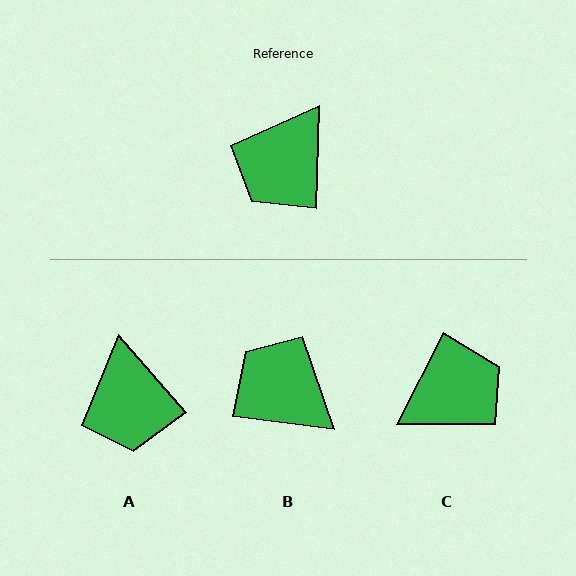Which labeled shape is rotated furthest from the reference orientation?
C, about 155 degrees away.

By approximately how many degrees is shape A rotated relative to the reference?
Approximately 43 degrees counter-clockwise.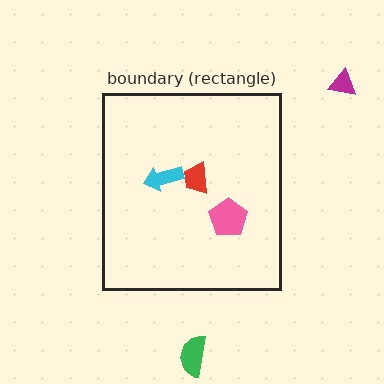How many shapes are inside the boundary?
3 inside, 2 outside.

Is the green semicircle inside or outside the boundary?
Outside.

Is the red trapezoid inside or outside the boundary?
Inside.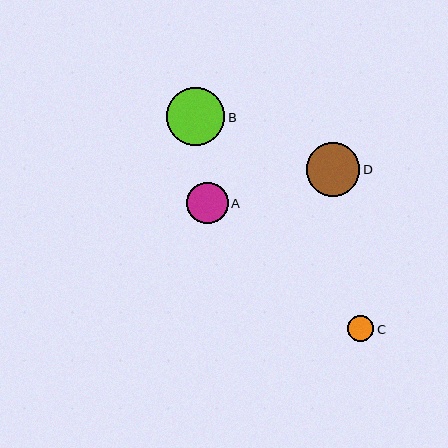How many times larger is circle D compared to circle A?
Circle D is approximately 1.3 times the size of circle A.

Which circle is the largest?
Circle B is the largest with a size of approximately 58 pixels.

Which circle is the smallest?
Circle C is the smallest with a size of approximately 26 pixels.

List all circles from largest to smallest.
From largest to smallest: B, D, A, C.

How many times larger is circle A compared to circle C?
Circle A is approximately 1.6 times the size of circle C.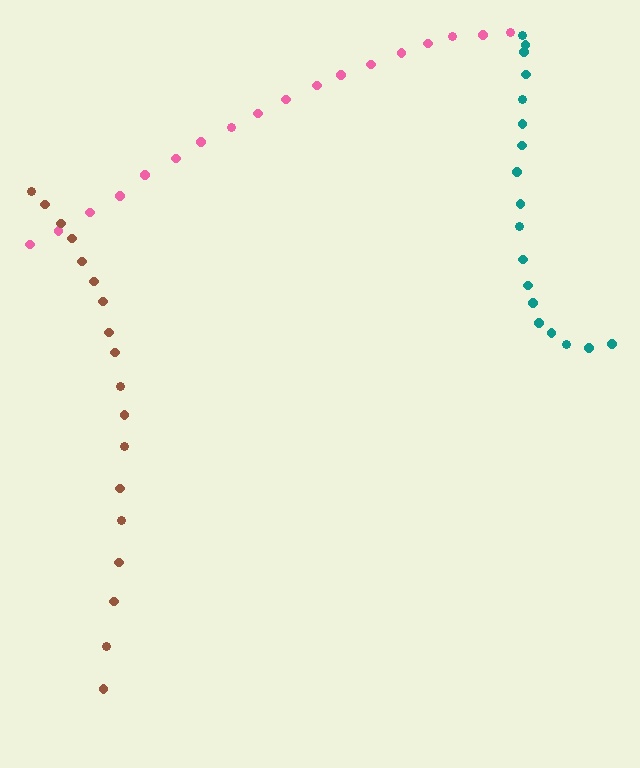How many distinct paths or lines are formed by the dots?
There are 3 distinct paths.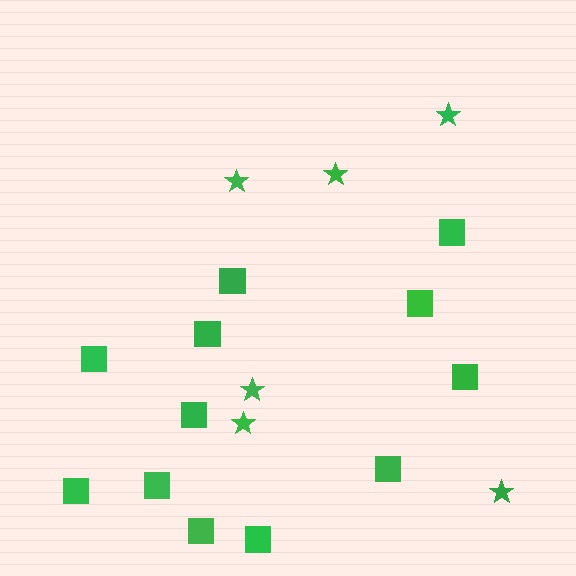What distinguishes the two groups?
There are 2 groups: one group of stars (6) and one group of squares (12).